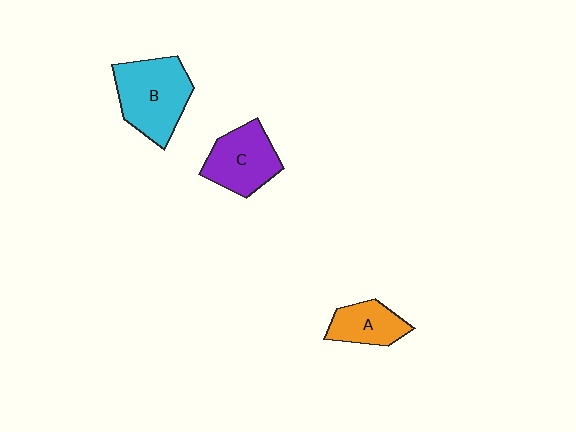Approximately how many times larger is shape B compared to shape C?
Approximately 1.3 times.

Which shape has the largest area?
Shape B (cyan).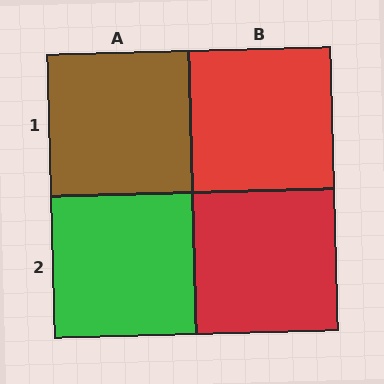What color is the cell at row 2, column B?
Red.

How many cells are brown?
1 cell is brown.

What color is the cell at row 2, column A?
Green.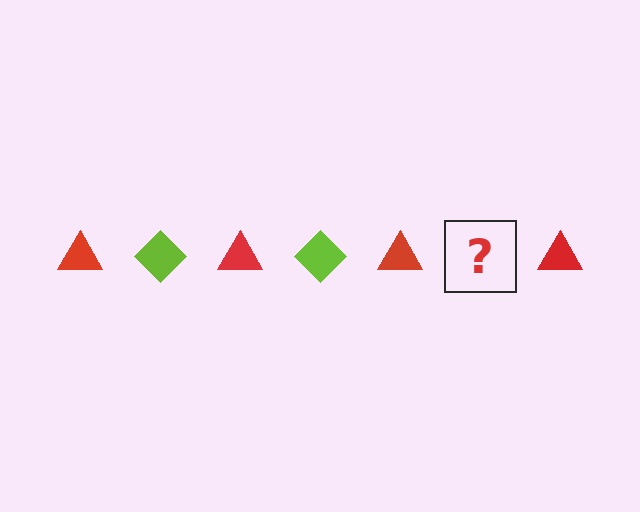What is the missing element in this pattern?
The missing element is a lime diamond.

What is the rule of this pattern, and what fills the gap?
The rule is that the pattern alternates between red triangle and lime diamond. The gap should be filled with a lime diamond.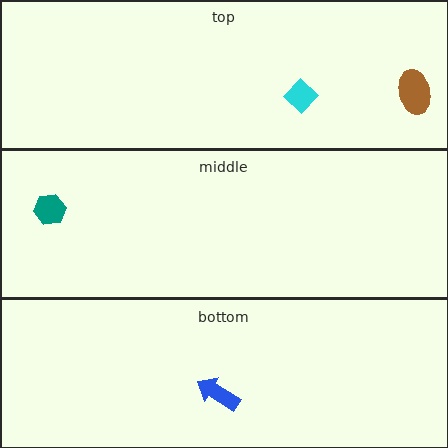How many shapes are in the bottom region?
1.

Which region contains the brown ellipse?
The top region.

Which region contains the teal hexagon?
The middle region.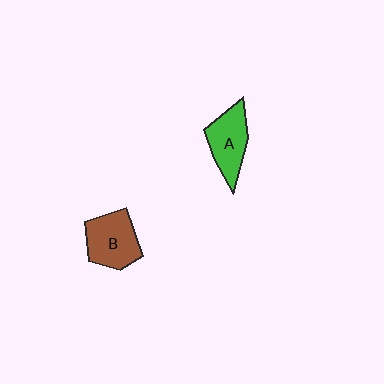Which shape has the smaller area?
Shape A (green).